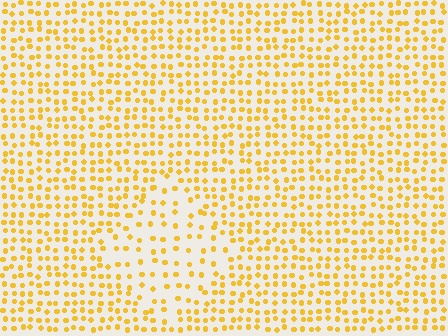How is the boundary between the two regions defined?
The boundary is defined by a change in element density (approximately 1.9x ratio). All elements are the same color, size, and shape.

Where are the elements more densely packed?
The elements are more densely packed outside the diamond boundary.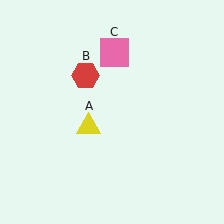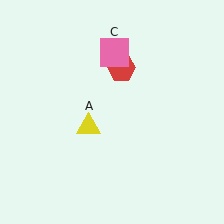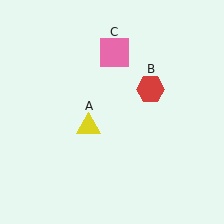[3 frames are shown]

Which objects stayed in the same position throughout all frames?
Yellow triangle (object A) and pink square (object C) remained stationary.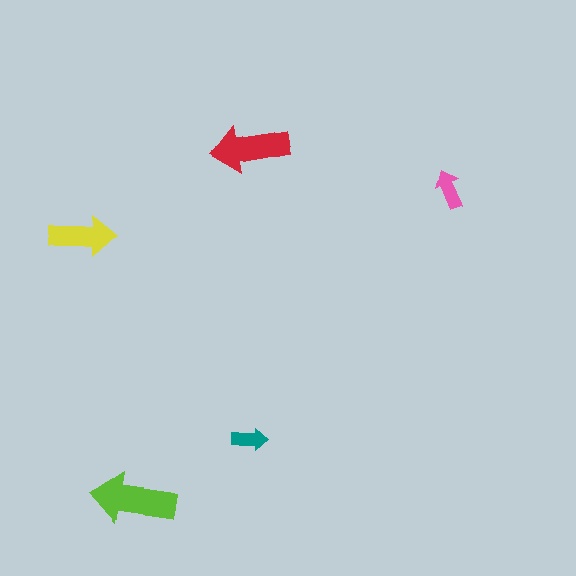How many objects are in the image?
There are 5 objects in the image.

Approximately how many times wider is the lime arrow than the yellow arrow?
About 1.5 times wider.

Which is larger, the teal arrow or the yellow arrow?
The yellow one.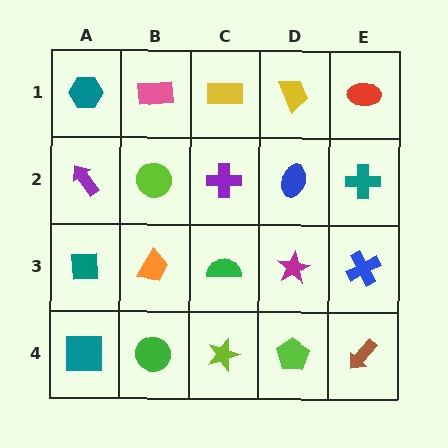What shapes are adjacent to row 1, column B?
A lime circle (row 2, column B), a teal hexagon (row 1, column A), a yellow rectangle (row 1, column C).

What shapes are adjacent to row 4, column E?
A blue cross (row 3, column E), a lime pentagon (row 4, column D).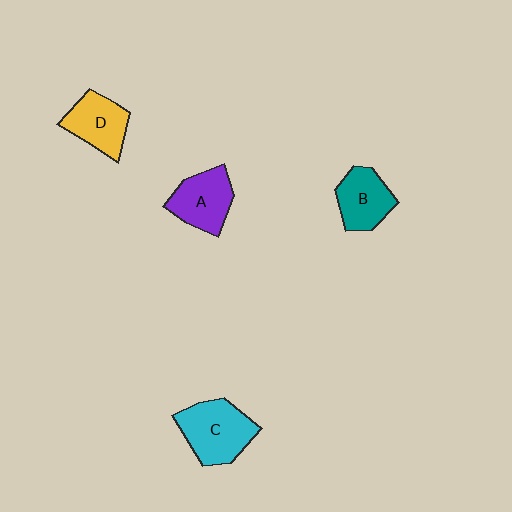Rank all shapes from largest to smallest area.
From largest to smallest: C (cyan), A (purple), D (yellow), B (teal).